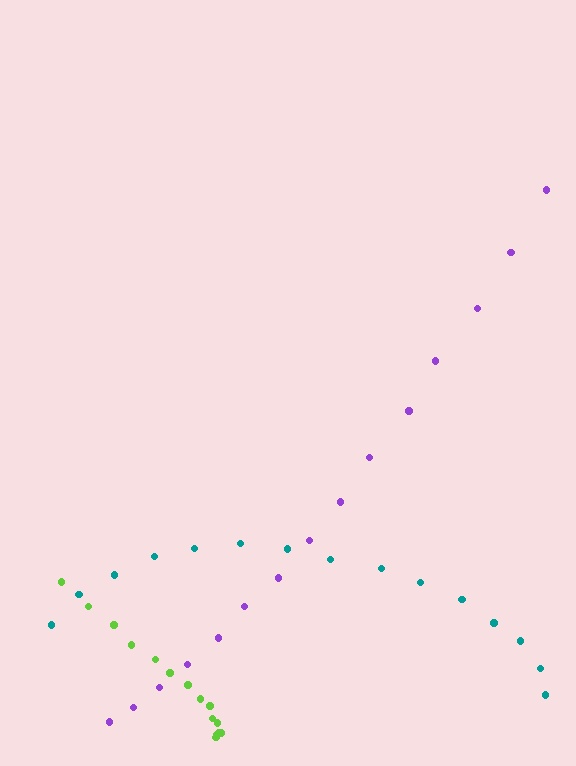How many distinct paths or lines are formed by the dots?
There are 3 distinct paths.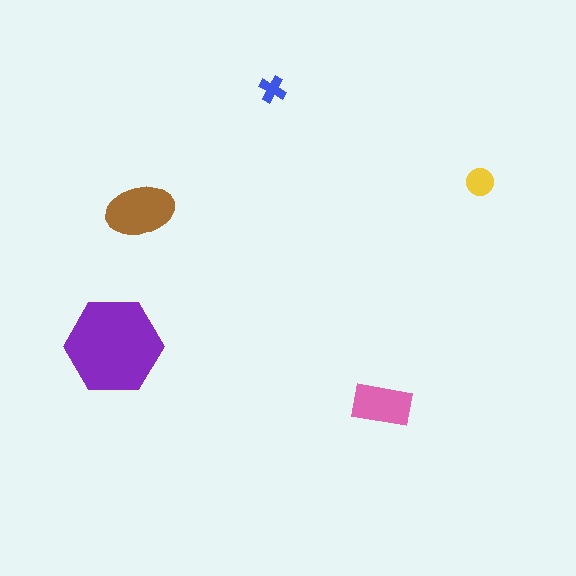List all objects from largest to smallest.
The purple hexagon, the brown ellipse, the pink rectangle, the yellow circle, the blue cross.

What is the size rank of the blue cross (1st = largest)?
5th.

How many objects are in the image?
There are 5 objects in the image.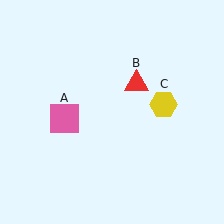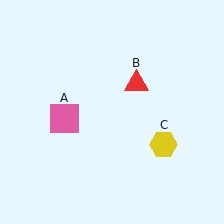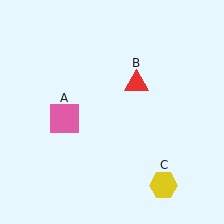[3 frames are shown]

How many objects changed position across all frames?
1 object changed position: yellow hexagon (object C).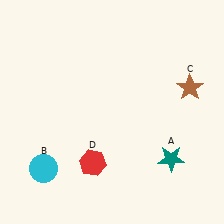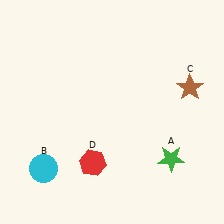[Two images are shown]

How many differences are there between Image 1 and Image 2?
There is 1 difference between the two images.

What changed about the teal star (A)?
In Image 1, A is teal. In Image 2, it changed to green.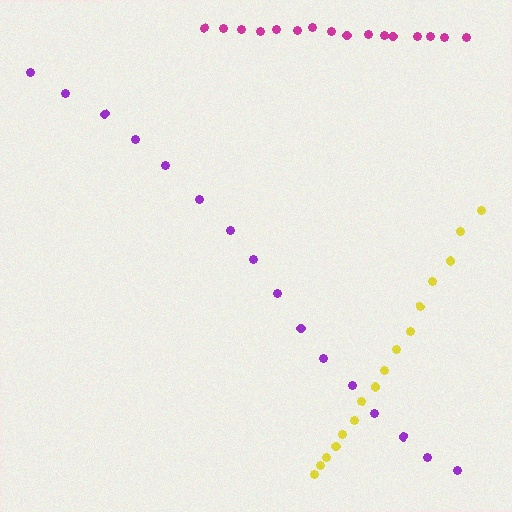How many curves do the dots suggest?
There are 3 distinct paths.